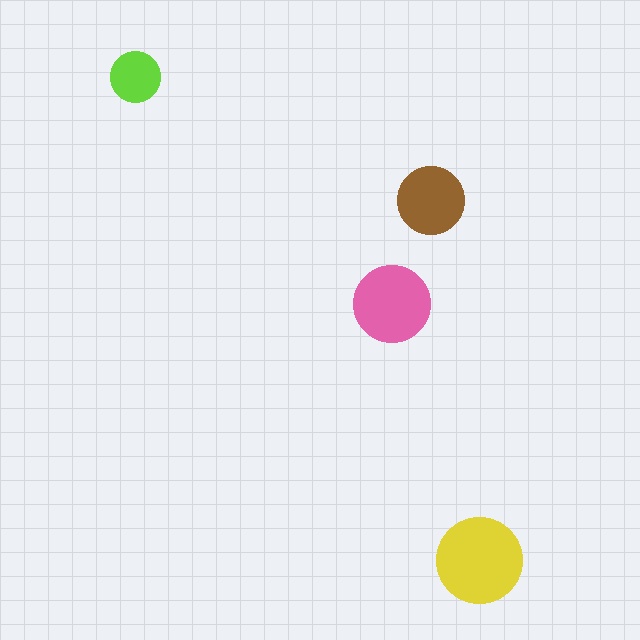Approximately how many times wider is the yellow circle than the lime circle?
About 1.5 times wider.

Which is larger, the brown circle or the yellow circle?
The yellow one.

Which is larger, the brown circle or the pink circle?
The pink one.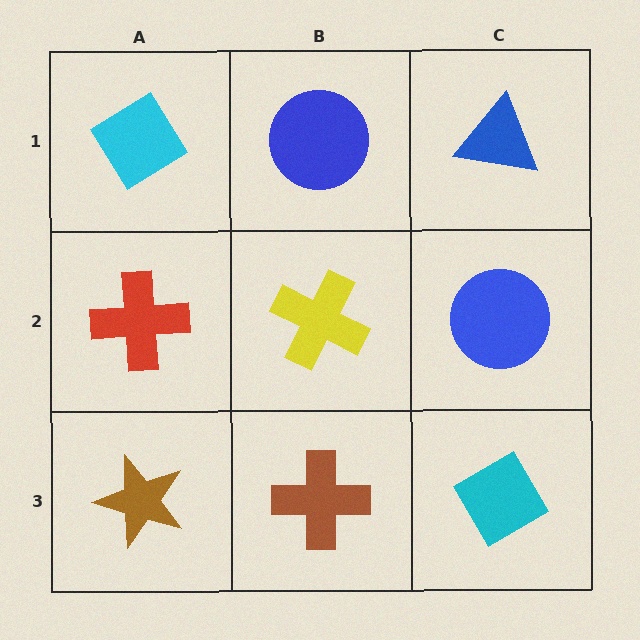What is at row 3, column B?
A brown cross.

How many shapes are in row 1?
3 shapes.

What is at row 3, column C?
A cyan diamond.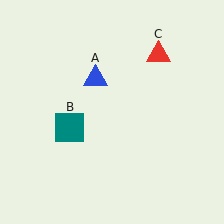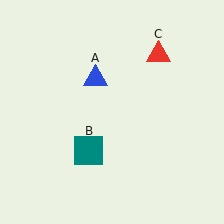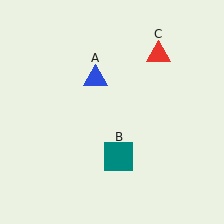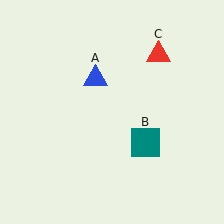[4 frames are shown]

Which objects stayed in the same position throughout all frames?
Blue triangle (object A) and red triangle (object C) remained stationary.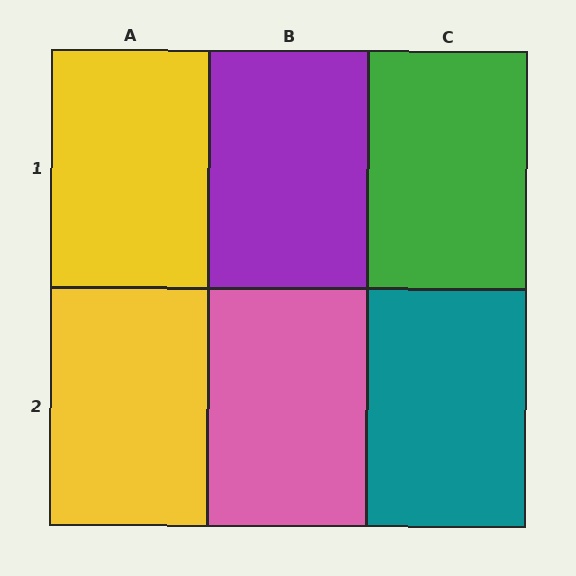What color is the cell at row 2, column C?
Teal.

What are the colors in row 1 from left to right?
Yellow, purple, green.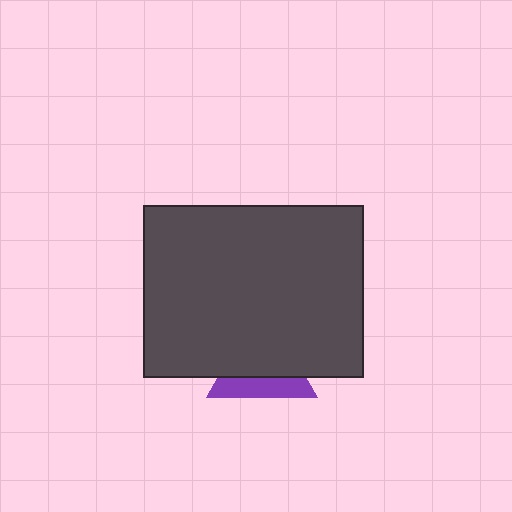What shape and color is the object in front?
The object in front is a dark gray rectangle.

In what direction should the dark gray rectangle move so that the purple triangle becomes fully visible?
The dark gray rectangle should move up. That is the shortest direction to clear the overlap and leave the purple triangle fully visible.